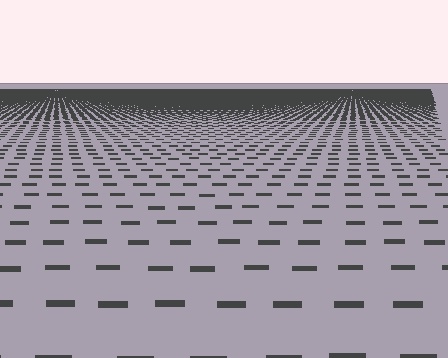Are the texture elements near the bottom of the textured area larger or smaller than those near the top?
Larger. Near the bottom, elements are closer to the viewer and appear at a bigger on-screen size.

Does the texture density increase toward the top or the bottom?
Density increases toward the top.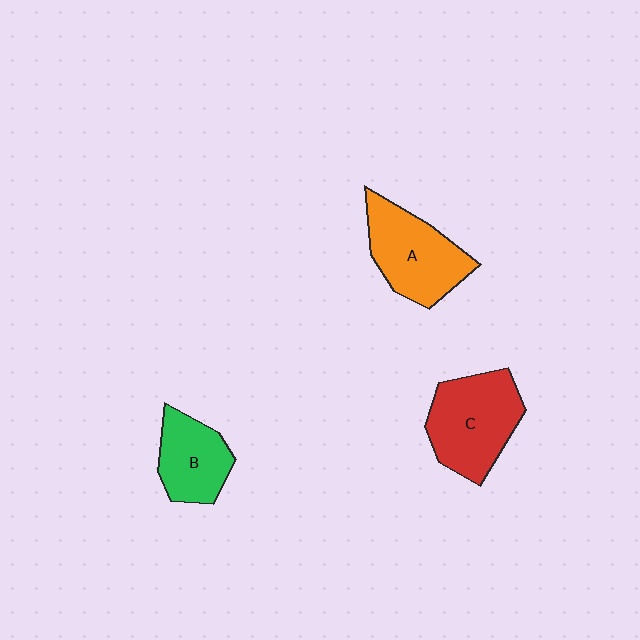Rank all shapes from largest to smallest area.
From largest to smallest: C (red), A (orange), B (green).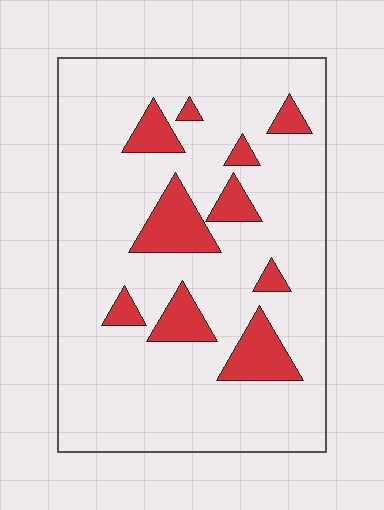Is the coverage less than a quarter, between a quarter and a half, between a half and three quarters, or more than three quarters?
Less than a quarter.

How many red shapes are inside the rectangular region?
10.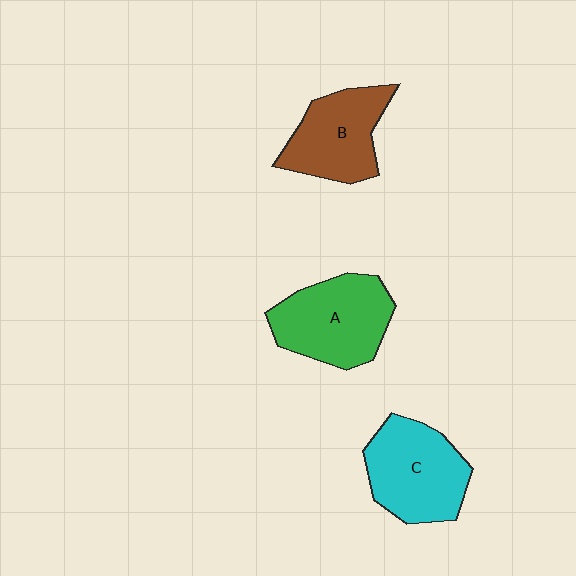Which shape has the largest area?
Shape A (green).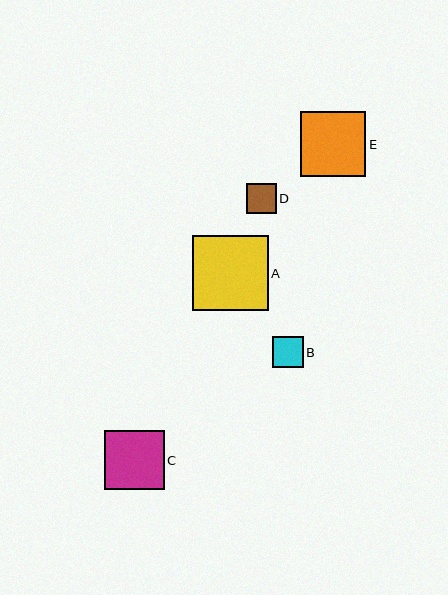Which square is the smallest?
Square D is the smallest with a size of approximately 30 pixels.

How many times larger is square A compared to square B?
Square A is approximately 2.4 times the size of square B.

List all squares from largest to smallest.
From largest to smallest: A, E, C, B, D.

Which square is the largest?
Square A is the largest with a size of approximately 75 pixels.